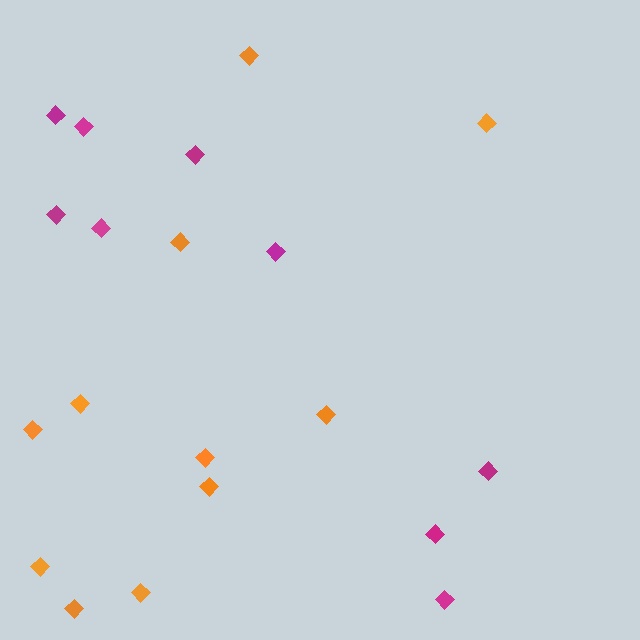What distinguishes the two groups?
There are 2 groups: one group of magenta diamonds (9) and one group of orange diamonds (11).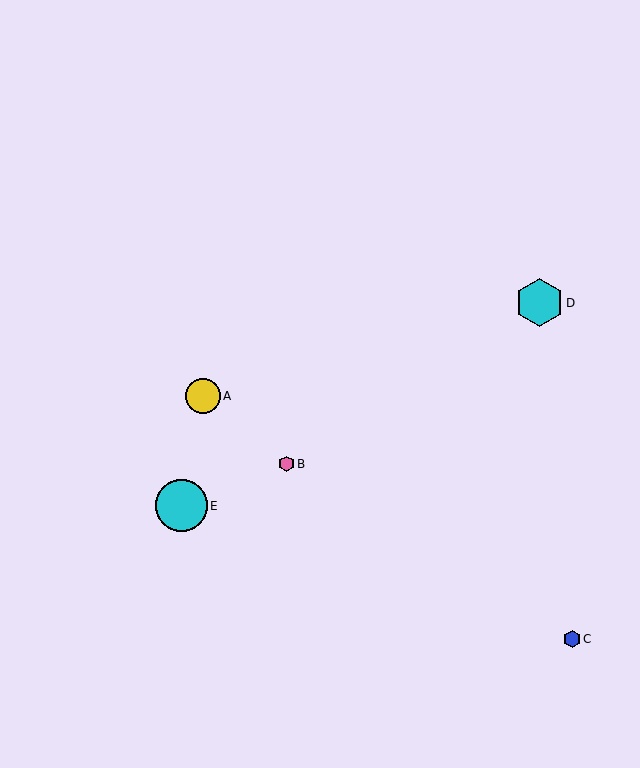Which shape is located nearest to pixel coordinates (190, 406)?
The yellow circle (labeled A) at (203, 396) is nearest to that location.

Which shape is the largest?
The cyan circle (labeled E) is the largest.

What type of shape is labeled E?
Shape E is a cyan circle.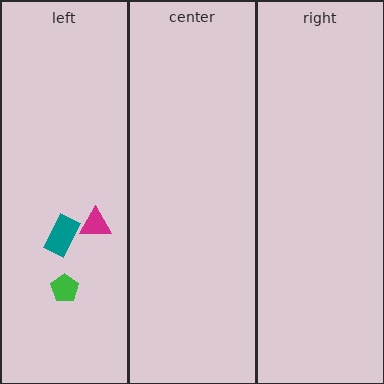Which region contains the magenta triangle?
The left region.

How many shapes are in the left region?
3.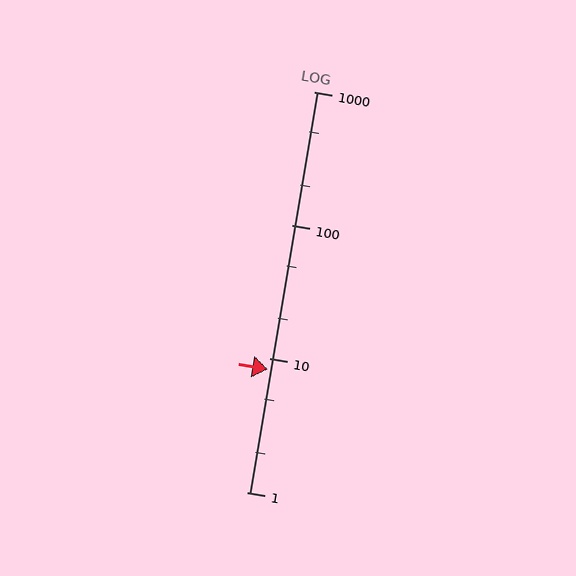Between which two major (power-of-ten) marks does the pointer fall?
The pointer is between 1 and 10.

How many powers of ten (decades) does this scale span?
The scale spans 3 decades, from 1 to 1000.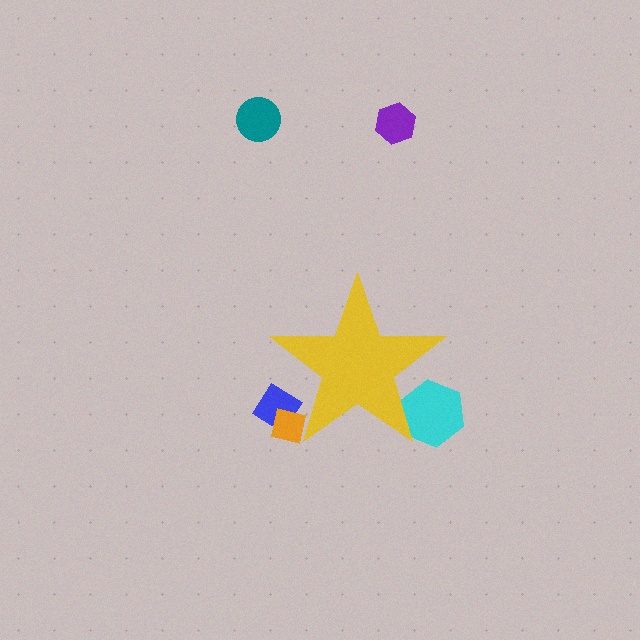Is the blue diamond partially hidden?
Yes, the blue diamond is partially hidden behind the yellow star.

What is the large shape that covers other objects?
A yellow star.